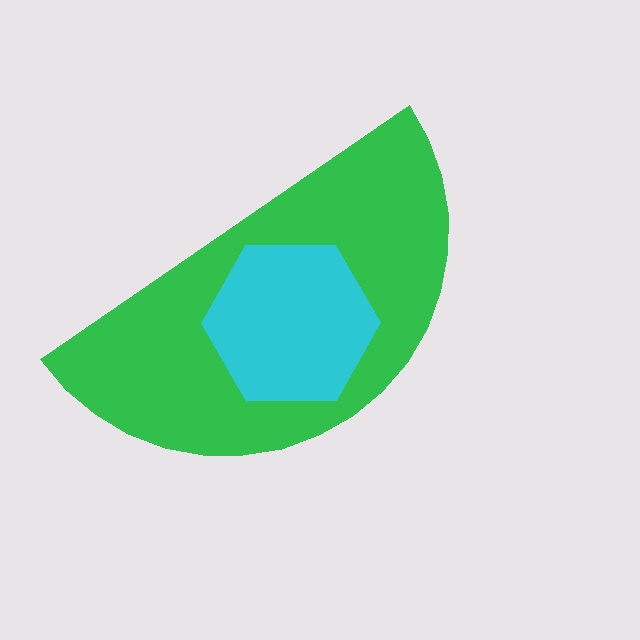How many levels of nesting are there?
2.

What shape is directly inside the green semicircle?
The cyan hexagon.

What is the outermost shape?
The green semicircle.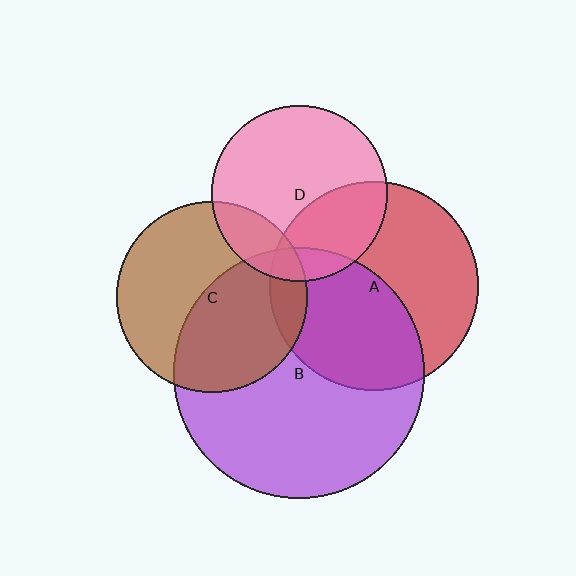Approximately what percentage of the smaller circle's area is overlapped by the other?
Approximately 50%.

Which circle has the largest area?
Circle B (purple).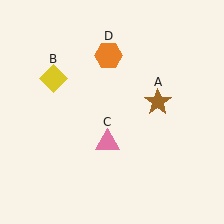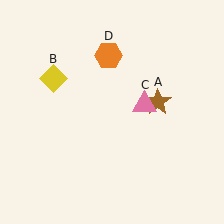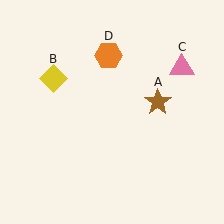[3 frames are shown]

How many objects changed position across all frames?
1 object changed position: pink triangle (object C).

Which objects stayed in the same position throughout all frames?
Brown star (object A) and yellow diamond (object B) and orange hexagon (object D) remained stationary.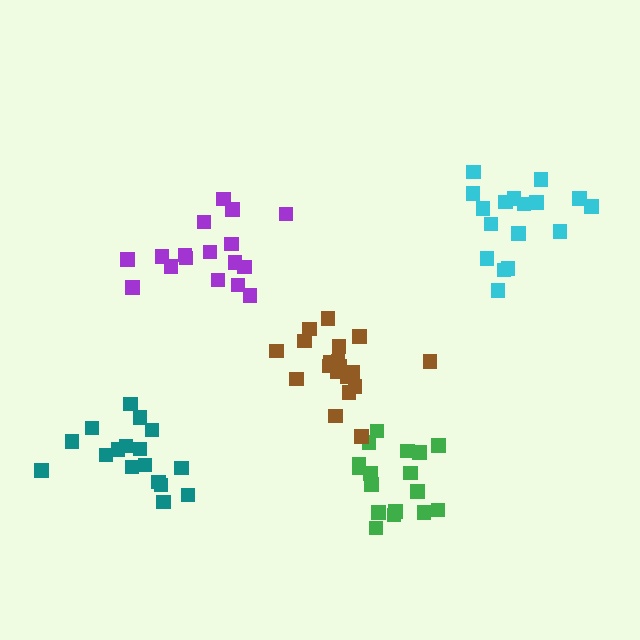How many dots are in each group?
Group 1: 17 dots, Group 2: 17 dots, Group 3: 17 dots, Group 4: 21 dots, Group 5: 17 dots (89 total).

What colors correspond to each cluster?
The clusters are colored: purple, green, cyan, brown, teal.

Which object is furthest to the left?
The teal cluster is leftmost.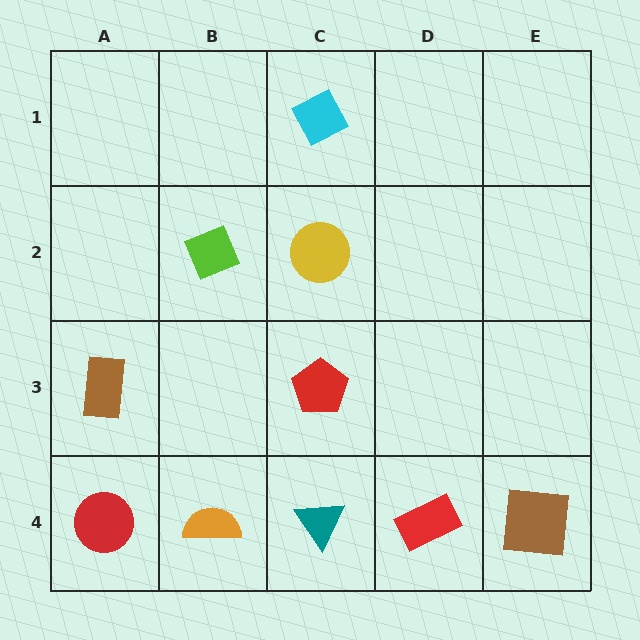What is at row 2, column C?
A yellow circle.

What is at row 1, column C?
A cyan diamond.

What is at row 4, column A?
A red circle.